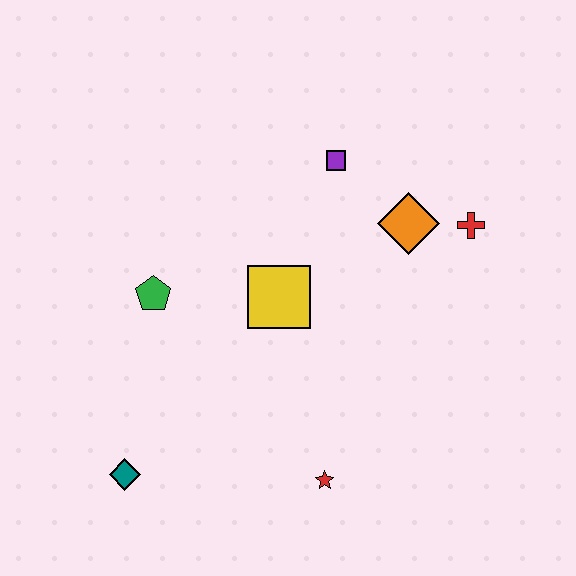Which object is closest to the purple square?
The orange diamond is closest to the purple square.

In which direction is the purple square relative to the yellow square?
The purple square is above the yellow square.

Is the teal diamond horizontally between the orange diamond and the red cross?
No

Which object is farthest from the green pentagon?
The red cross is farthest from the green pentagon.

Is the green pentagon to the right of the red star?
No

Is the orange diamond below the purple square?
Yes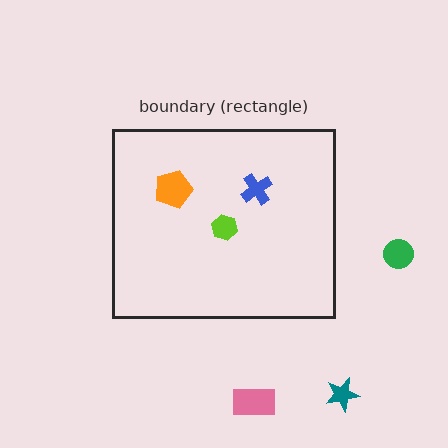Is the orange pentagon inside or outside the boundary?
Inside.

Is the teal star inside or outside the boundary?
Outside.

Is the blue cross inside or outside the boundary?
Inside.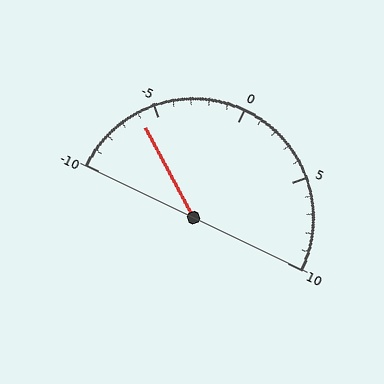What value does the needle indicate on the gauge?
The needle indicates approximately -6.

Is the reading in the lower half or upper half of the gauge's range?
The reading is in the lower half of the range (-10 to 10).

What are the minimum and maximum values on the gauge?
The gauge ranges from -10 to 10.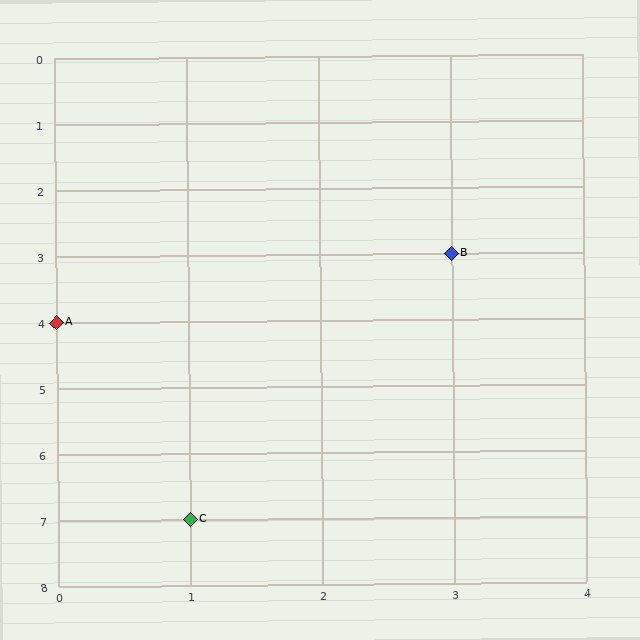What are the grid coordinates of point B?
Point B is at grid coordinates (3, 3).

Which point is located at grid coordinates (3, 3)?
Point B is at (3, 3).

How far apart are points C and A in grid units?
Points C and A are 1 column and 3 rows apart (about 3.2 grid units diagonally).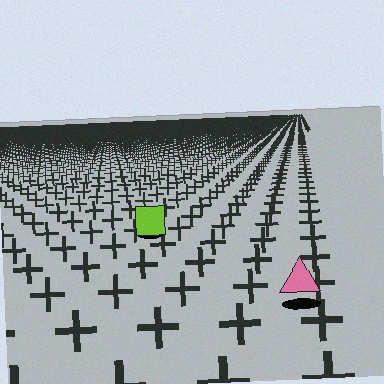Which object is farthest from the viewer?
The lime square is farthest from the viewer. It appears smaller and the ground texture around it is denser.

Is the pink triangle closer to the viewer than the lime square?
Yes. The pink triangle is closer — you can tell from the texture gradient: the ground texture is coarser near it.